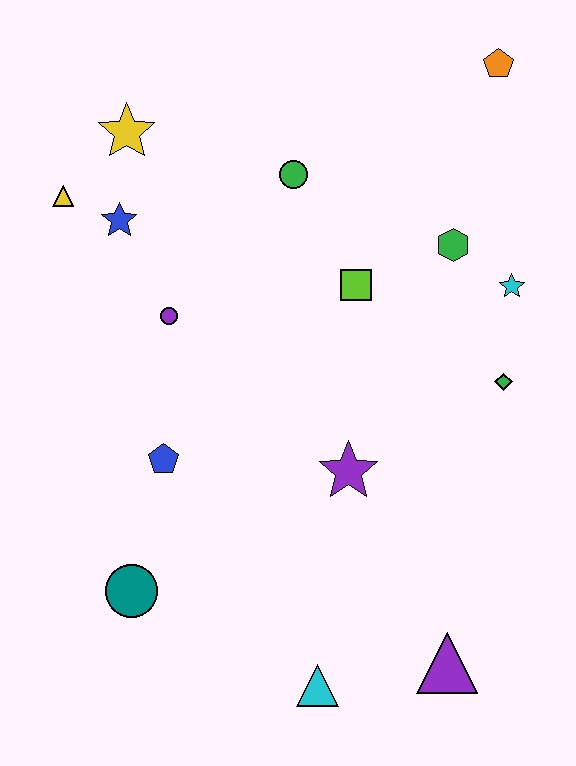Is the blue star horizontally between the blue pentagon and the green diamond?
No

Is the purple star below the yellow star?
Yes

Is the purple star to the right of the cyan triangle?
Yes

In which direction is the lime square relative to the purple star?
The lime square is above the purple star.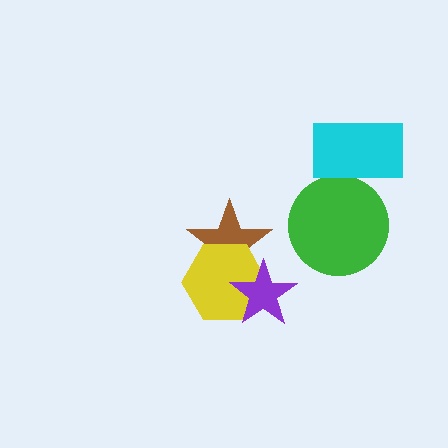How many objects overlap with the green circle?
1 object overlaps with the green circle.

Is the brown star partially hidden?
Yes, it is partially covered by another shape.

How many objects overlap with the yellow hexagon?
2 objects overlap with the yellow hexagon.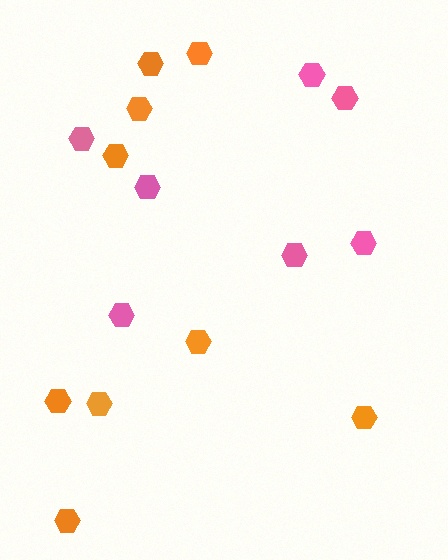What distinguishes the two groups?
There are 2 groups: one group of pink hexagons (7) and one group of orange hexagons (9).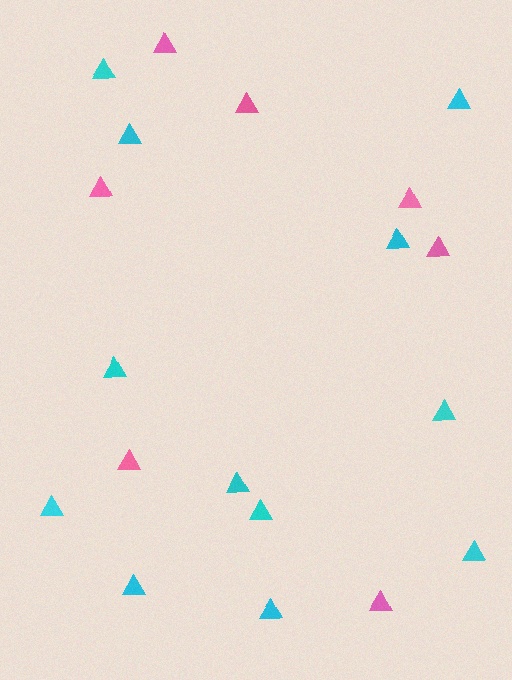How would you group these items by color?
There are 2 groups: one group of cyan triangles (12) and one group of pink triangles (7).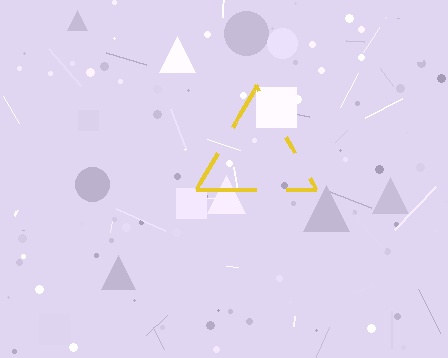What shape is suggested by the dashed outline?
The dashed outline suggests a triangle.